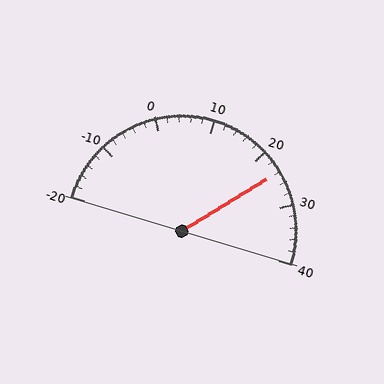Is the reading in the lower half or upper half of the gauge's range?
The reading is in the upper half of the range (-20 to 40).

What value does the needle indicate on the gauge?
The needle indicates approximately 24.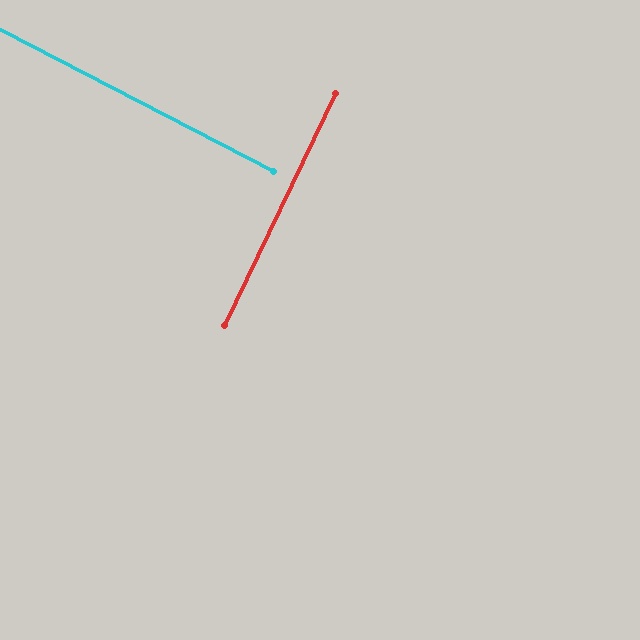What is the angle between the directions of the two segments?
Approximately 88 degrees.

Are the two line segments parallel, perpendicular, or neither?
Perpendicular — they meet at approximately 88°.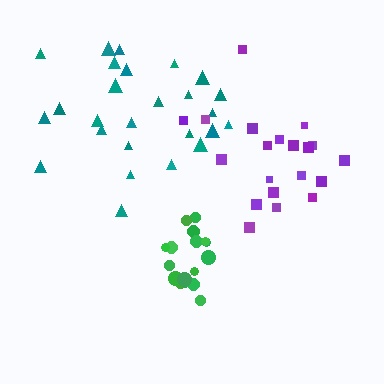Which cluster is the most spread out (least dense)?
Purple.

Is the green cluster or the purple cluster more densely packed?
Green.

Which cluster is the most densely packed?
Green.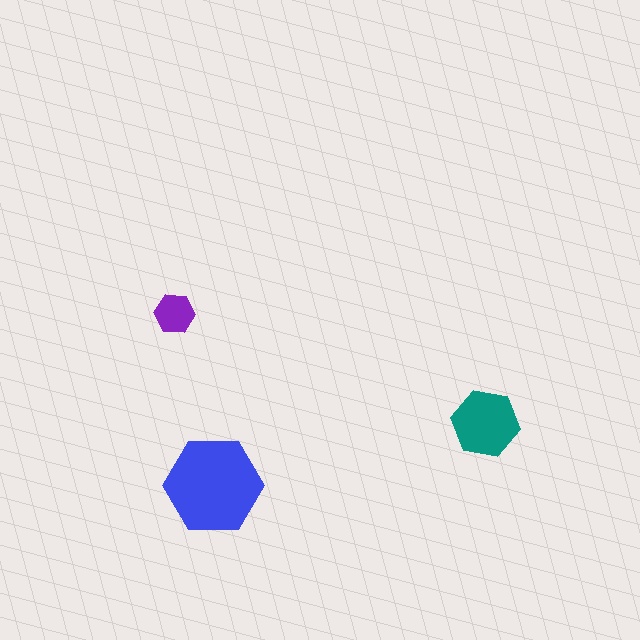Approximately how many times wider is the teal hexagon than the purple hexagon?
About 1.5 times wider.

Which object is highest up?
The purple hexagon is topmost.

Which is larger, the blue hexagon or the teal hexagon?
The blue one.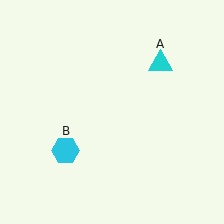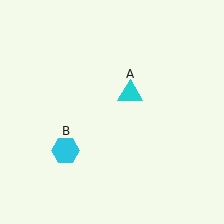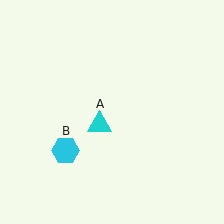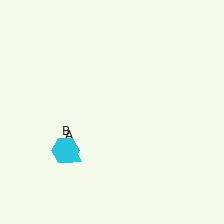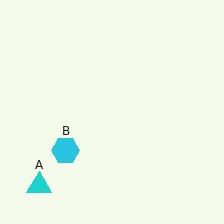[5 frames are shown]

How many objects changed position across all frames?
1 object changed position: cyan triangle (object A).